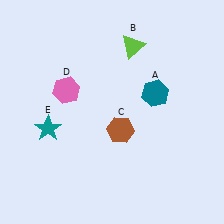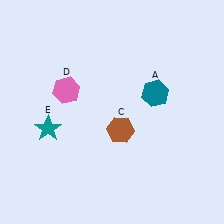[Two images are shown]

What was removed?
The lime triangle (B) was removed in Image 2.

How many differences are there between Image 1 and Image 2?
There is 1 difference between the two images.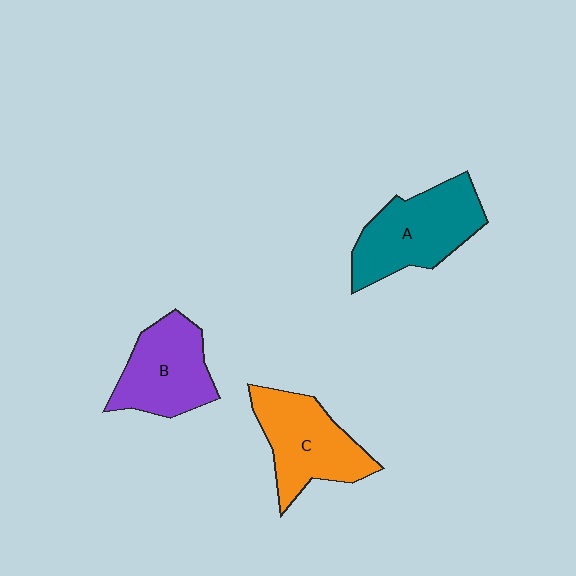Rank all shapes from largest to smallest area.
From largest to smallest: A (teal), C (orange), B (purple).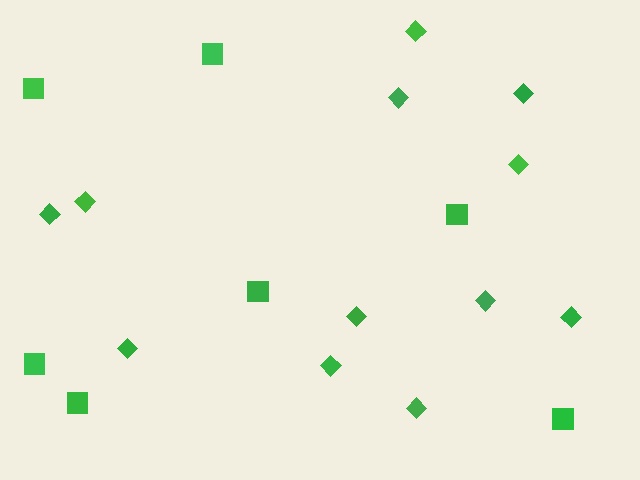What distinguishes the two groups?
There are 2 groups: one group of diamonds (12) and one group of squares (7).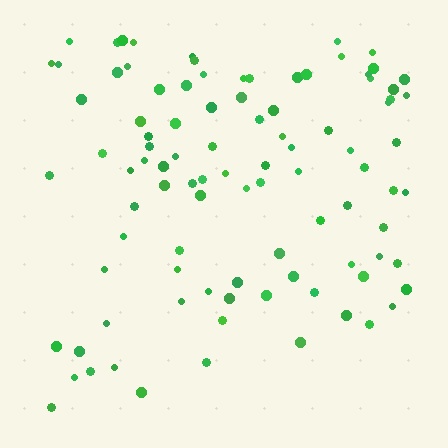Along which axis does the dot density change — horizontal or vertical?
Vertical.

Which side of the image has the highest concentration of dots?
The top.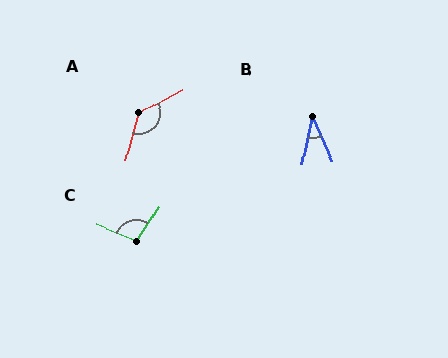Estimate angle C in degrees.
Approximately 101 degrees.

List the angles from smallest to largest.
B (36°), C (101°), A (134°).